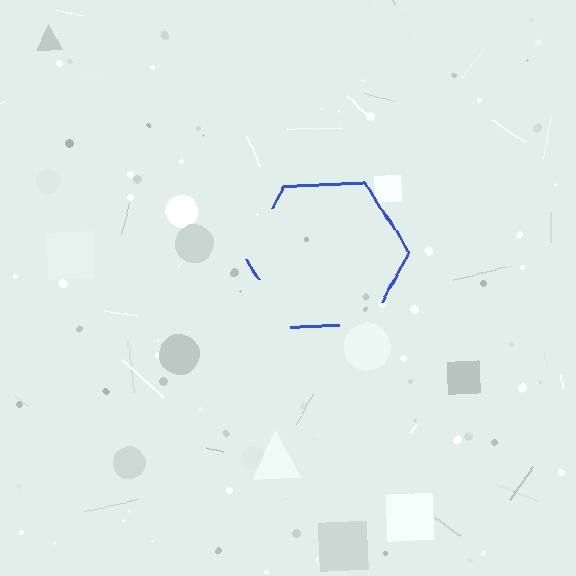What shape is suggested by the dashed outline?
The dashed outline suggests a hexagon.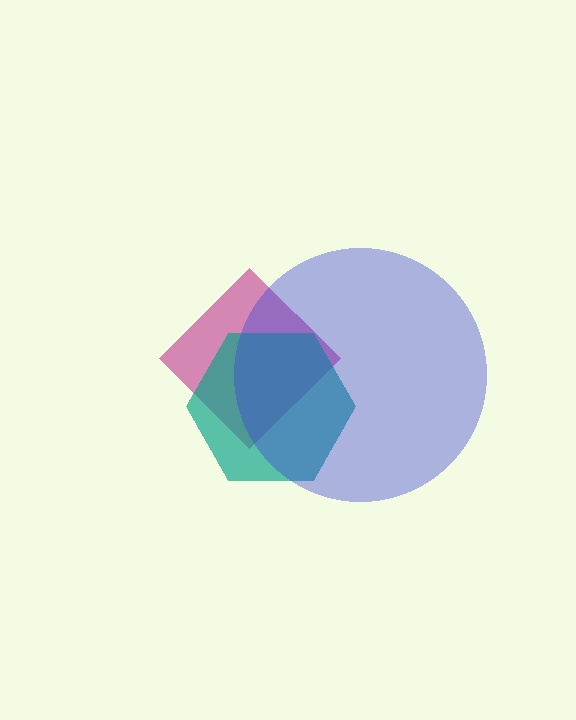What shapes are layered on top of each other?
The layered shapes are: a magenta diamond, a teal hexagon, a blue circle.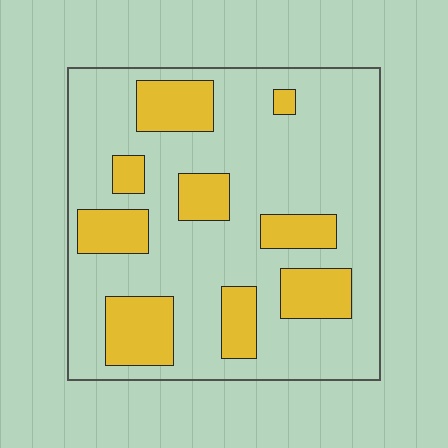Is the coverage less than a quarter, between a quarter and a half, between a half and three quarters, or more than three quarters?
Between a quarter and a half.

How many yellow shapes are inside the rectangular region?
9.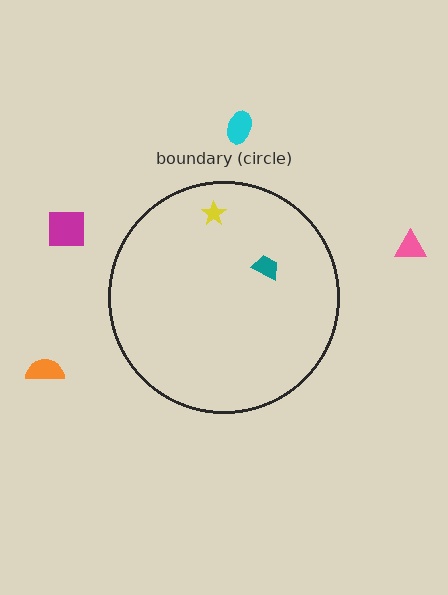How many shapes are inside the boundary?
2 inside, 4 outside.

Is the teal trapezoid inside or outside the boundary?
Inside.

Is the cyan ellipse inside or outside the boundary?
Outside.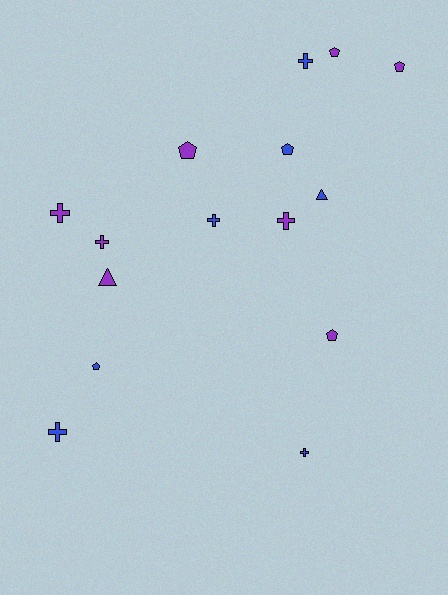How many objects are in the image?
There are 15 objects.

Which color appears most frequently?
Purple, with 8 objects.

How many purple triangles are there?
There is 1 purple triangle.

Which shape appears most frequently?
Cross, with 7 objects.